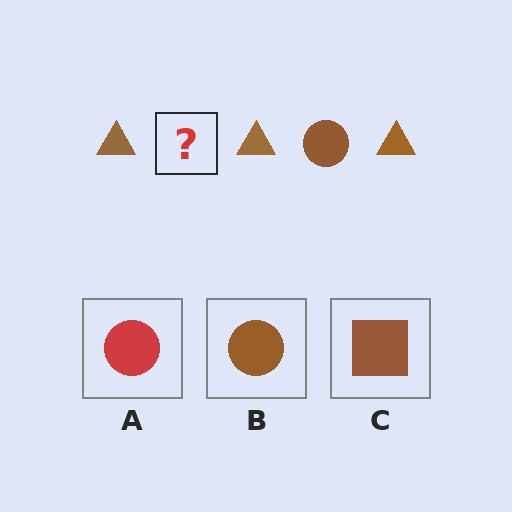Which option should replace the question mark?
Option B.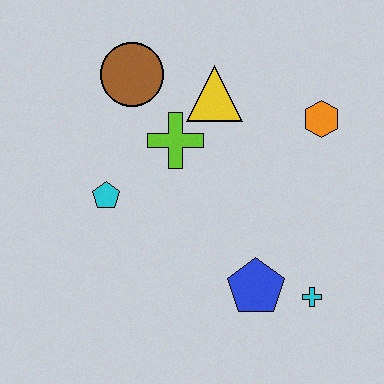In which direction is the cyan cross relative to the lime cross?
The cyan cross is below the lime cross.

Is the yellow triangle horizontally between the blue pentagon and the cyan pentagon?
Yes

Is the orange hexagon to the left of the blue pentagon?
No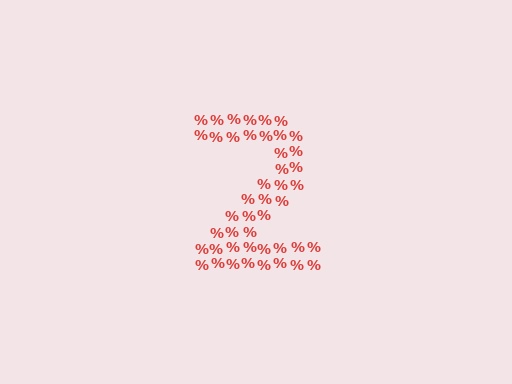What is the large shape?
The large shape is the digit 2.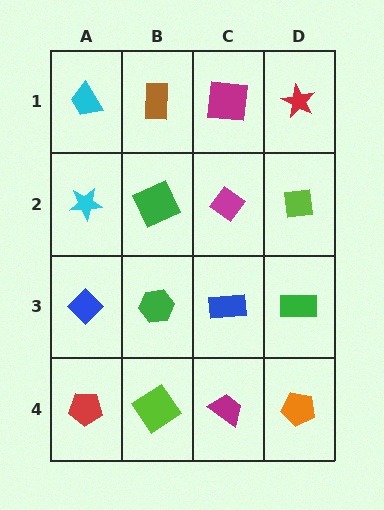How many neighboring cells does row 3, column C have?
4.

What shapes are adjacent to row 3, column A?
A cyan star (row 2, column A), a red pentagon (row 4, column A), a green hexagon (row 3, column B).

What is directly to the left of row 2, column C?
A green square.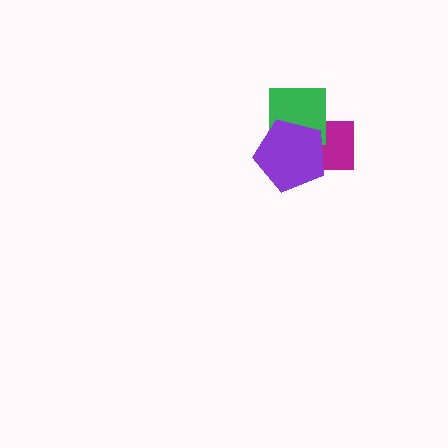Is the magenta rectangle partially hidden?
Yes, it is partially covered by another shape.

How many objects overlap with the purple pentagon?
2 objects overlap with the purple pentagon.